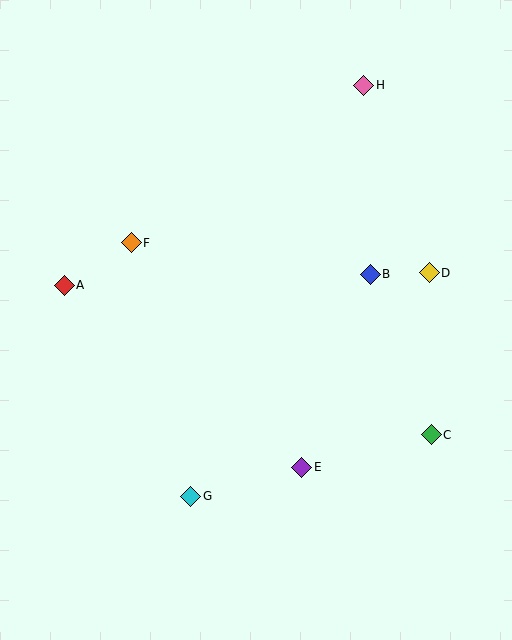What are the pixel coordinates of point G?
Point G is at (191, 496).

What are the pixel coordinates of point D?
Point D is at (429, 273).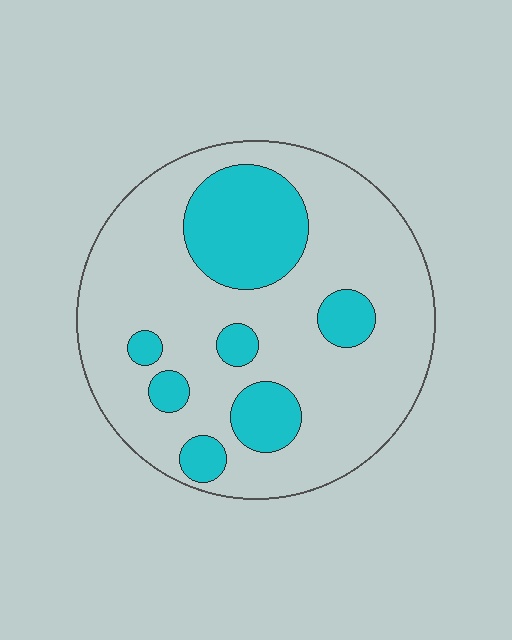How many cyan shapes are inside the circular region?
7.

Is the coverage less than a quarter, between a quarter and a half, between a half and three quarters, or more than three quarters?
Less than a quarter.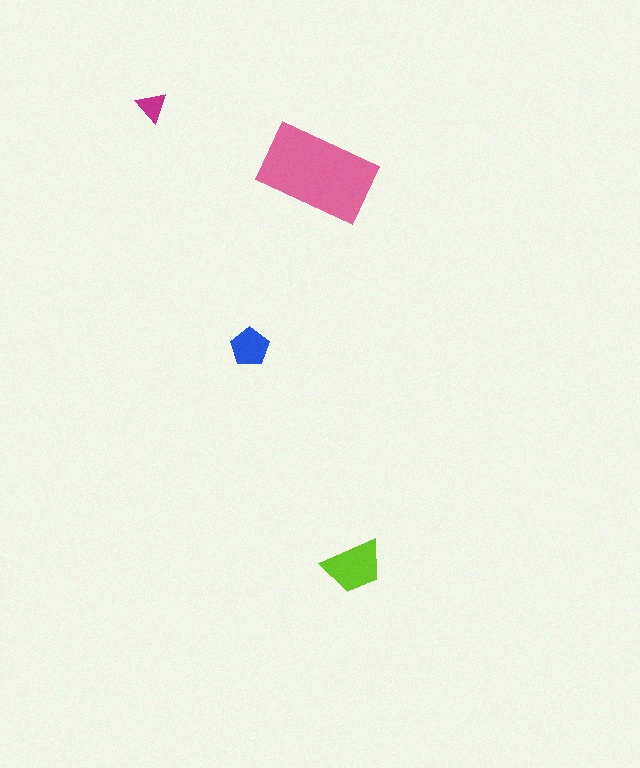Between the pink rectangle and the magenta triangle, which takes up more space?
The pink rectangle.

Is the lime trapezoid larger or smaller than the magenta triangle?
Larger.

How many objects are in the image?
There are 4 objects in the image.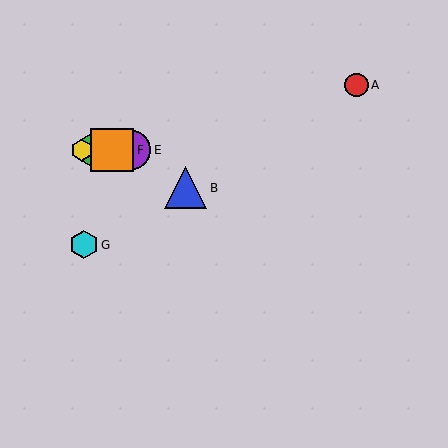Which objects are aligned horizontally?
Objects C, D, E, F are aligned horizontally.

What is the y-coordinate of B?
Object B is at y≈188.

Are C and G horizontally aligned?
No, C is at y≈150 and G is at y≈245.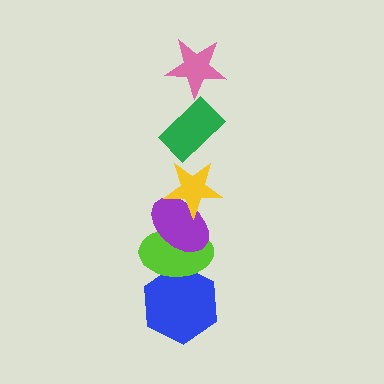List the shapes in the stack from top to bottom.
From top to bottom: the pink star, the green rectangle, the yellow star, the purple ellipse, the lime ellipse, the blue hexagon.